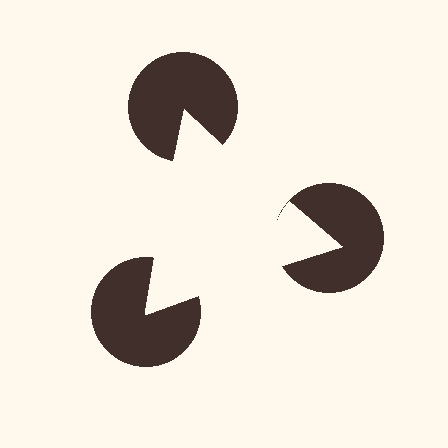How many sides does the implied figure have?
3 sides.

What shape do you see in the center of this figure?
An illusory triangle — its edges are inferred from the aligned wedge cuts in the pac-man discs, not physically drawn.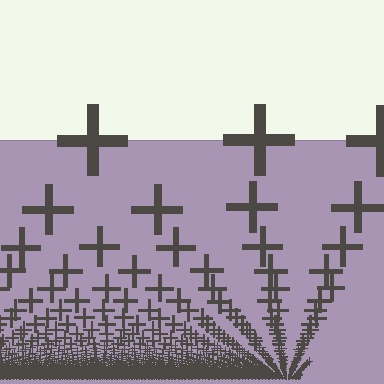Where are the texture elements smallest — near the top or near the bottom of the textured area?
Near the bottom.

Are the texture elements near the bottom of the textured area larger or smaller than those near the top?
Smaller. The gradient is inverted — elements near the bottom are smaller and denser.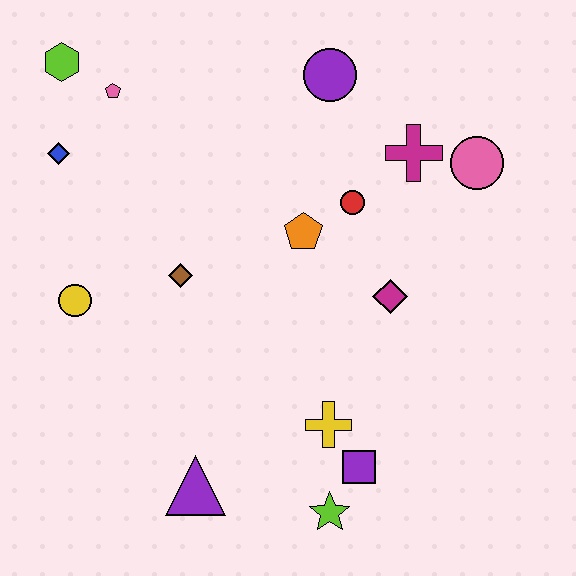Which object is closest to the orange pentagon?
The red circle is closest to the orange pentagon.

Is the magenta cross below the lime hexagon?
Yes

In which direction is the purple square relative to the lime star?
The purple square is above the lime star.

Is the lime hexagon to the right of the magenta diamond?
No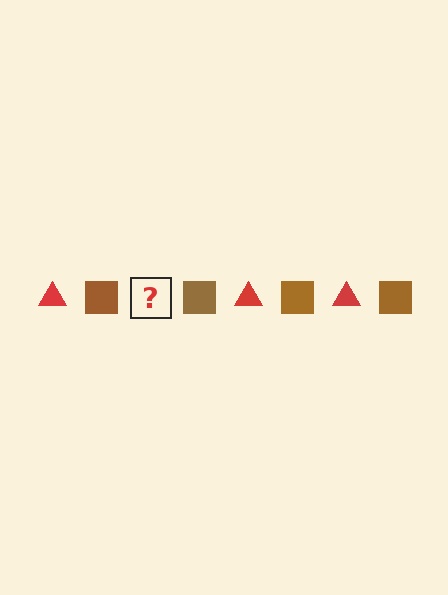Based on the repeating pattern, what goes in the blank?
The blank should be a red triangle.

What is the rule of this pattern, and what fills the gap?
The rule is that the pattern alternates between red triangle and brown square. The gap should be filled with a red triangle.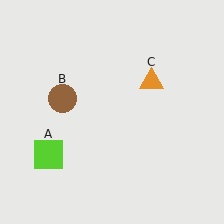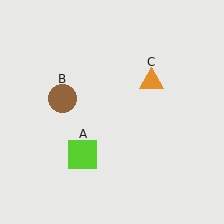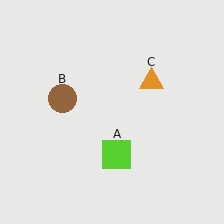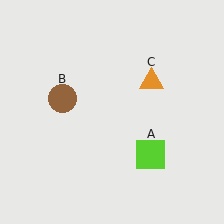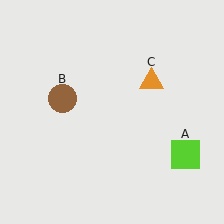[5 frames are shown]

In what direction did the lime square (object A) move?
The lime square (object A) moved right.